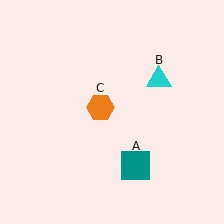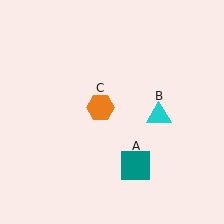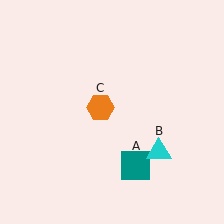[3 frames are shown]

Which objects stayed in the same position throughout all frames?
Teal square (object A) and orange hexagon (object C) remained stationary.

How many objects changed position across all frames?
1 object changed position: cyan triangle (object B).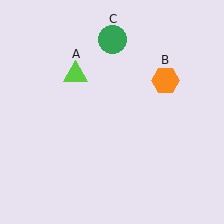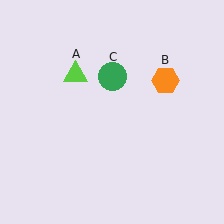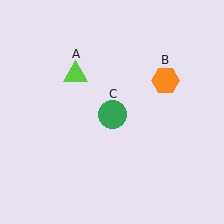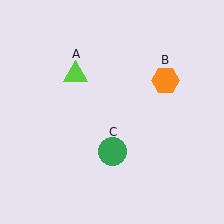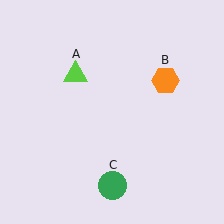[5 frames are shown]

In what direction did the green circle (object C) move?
The green circle (object C) moved down.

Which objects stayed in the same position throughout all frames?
Lime triangle (object A) and orange hexagon (object B) remained stationary.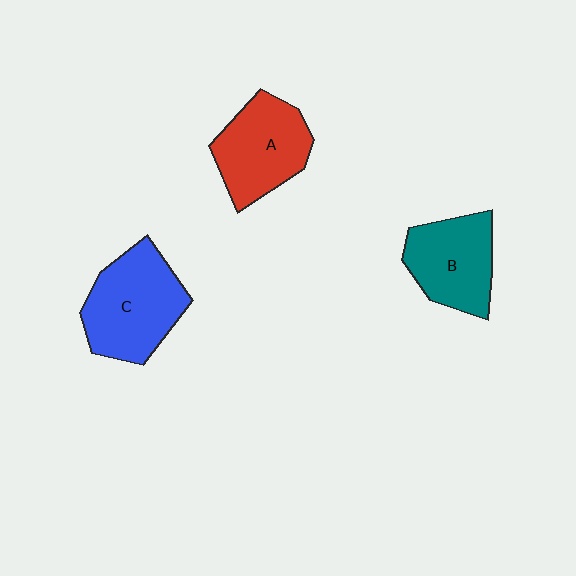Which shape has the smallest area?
Shape B (teal).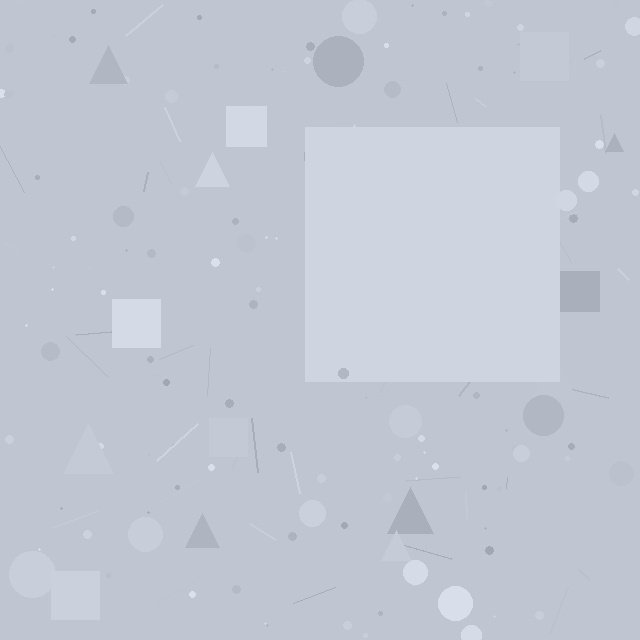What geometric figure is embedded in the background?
A square is embedded in the background.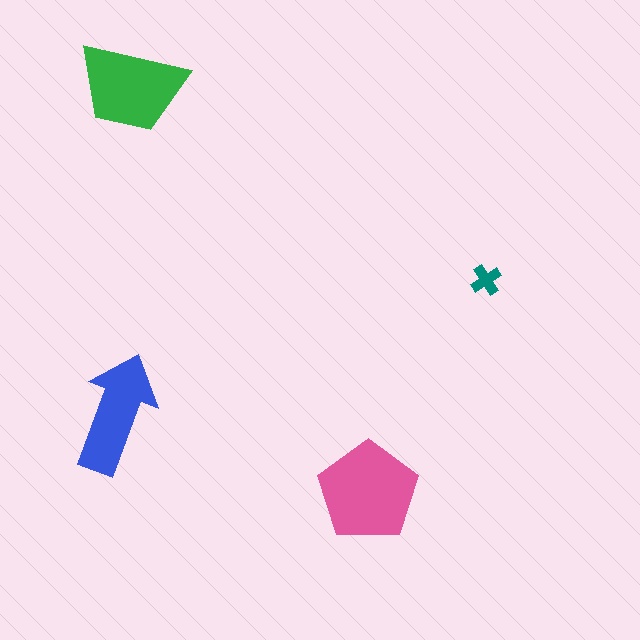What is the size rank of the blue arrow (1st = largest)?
3rd.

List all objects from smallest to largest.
The teal cross, the blue arrow, the green trapezoid, the pink pentagon.